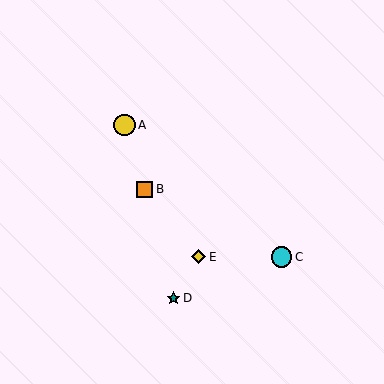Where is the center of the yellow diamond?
The center of the yellow diamond is at (199, 257).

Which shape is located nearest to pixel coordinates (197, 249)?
The yellow diamond (labeled E) at (199, 257) is nearest to that location.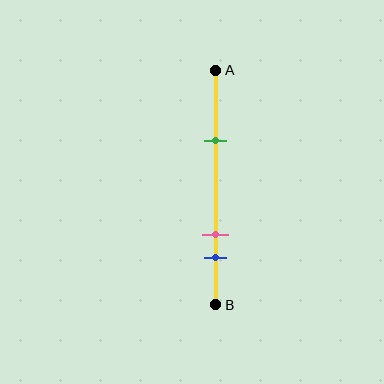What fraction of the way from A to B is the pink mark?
The pink mark is approximately 70% (0.7) of the way from A to B.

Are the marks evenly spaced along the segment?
No, the marks are not evenly spaced.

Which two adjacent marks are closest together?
The pink and blue marks are the closest adjacent pair.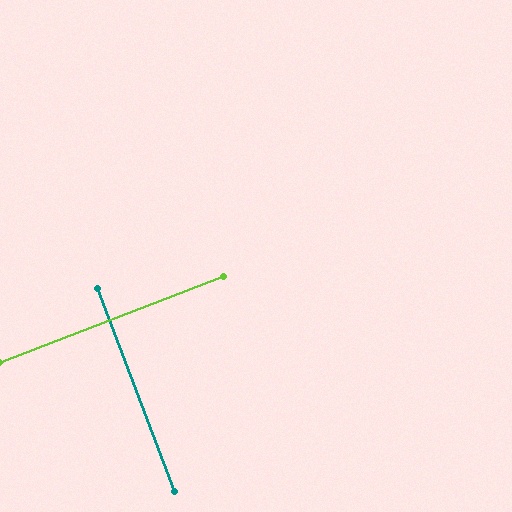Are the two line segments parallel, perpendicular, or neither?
Perpendicular — they meet at approximately 90°.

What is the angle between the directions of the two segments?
Approximately 90 degrees.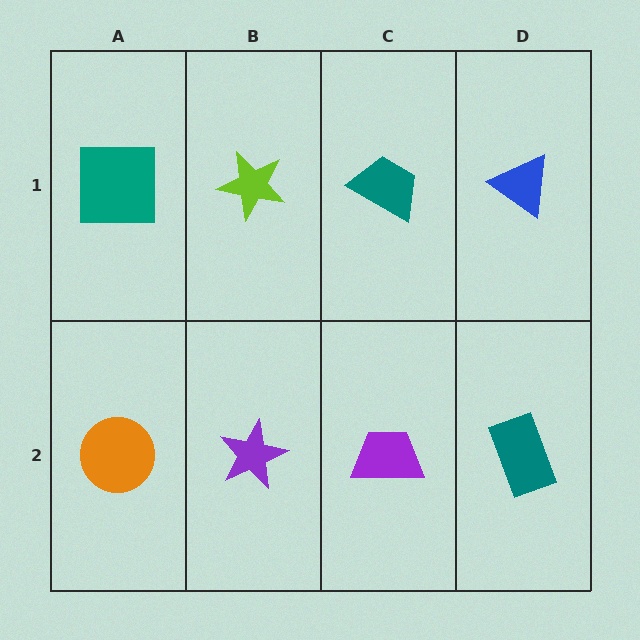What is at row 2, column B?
A purple star.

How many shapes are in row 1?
4 shapes.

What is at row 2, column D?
A teal rectangle.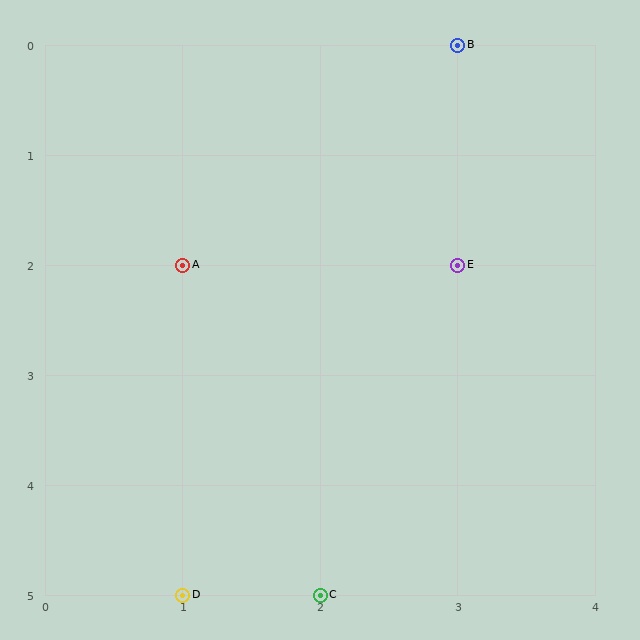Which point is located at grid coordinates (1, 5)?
Point D is at (1, 5).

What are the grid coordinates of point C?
Point C is at grid coordinates (2, 5).